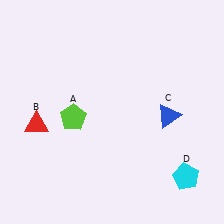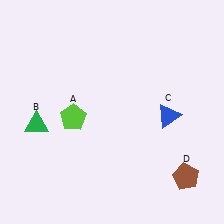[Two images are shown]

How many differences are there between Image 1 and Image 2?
There are 2 differences between the two images.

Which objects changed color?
B changed from red to green. D changed from cyan to brown.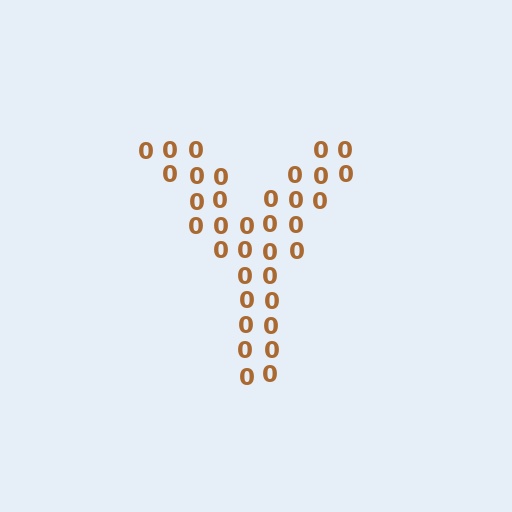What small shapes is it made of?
It is made of small digit 0's.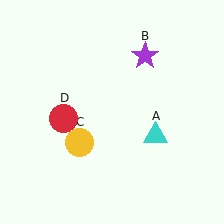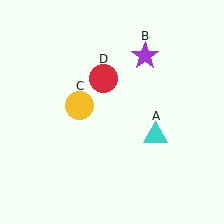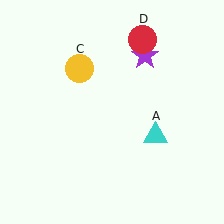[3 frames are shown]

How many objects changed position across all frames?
2 objects changed position: yellow circle (object C), red circle (object D).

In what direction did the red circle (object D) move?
The red circle (object D) moved up and to the right.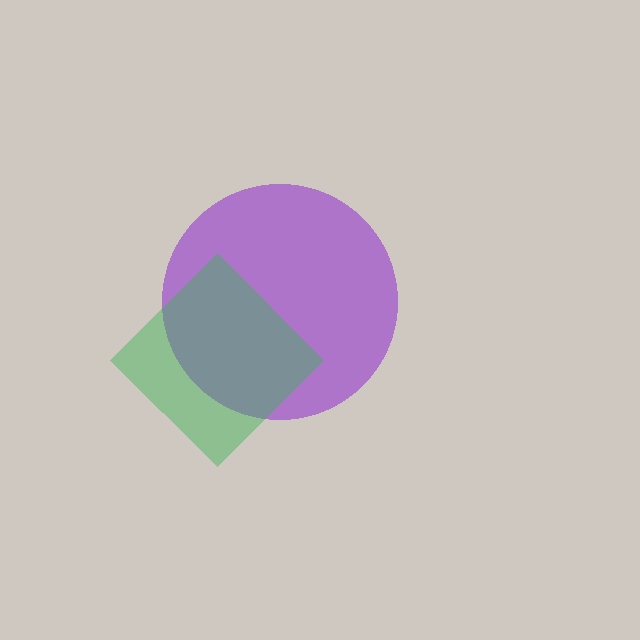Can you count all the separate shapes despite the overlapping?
Yes, there are 2 separate shapes.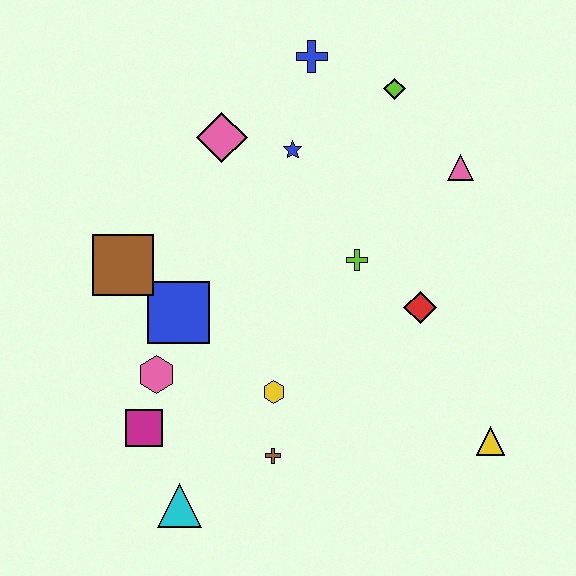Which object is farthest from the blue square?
The yellow triangle is farthest from the blue square.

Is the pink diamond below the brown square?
No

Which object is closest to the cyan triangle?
The magenta square is closest to the cyan triangle.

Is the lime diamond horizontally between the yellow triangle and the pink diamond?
Yes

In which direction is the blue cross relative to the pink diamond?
The blue cross is to the right of the pink diamond.